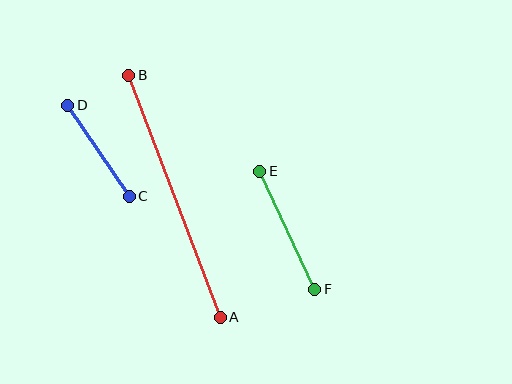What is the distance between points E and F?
The distance is approximately 130 pixels.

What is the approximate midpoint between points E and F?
The midpoint is at approximately (287, 230) pixels.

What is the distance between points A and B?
The distance is approximately 258 pixels.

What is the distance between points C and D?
The distance is approximately 110 pixels.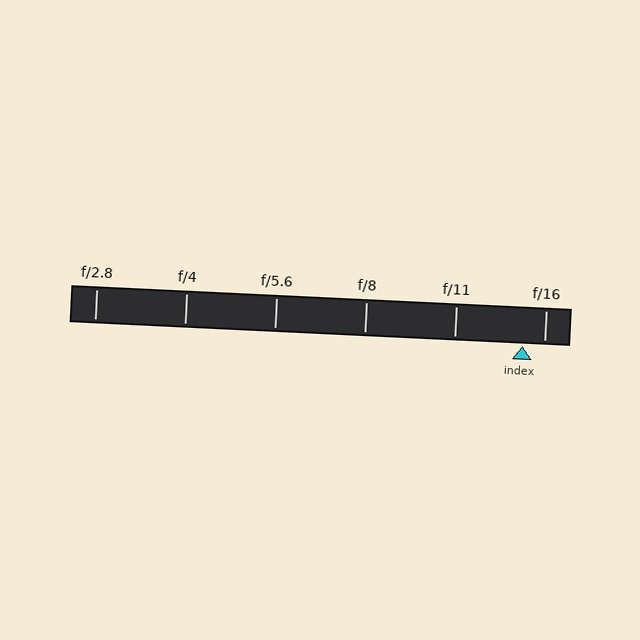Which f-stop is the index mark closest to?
The index mark is closest to f/16.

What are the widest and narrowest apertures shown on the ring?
The widest aperture shown is f/2.8 and the narrowest is f/16.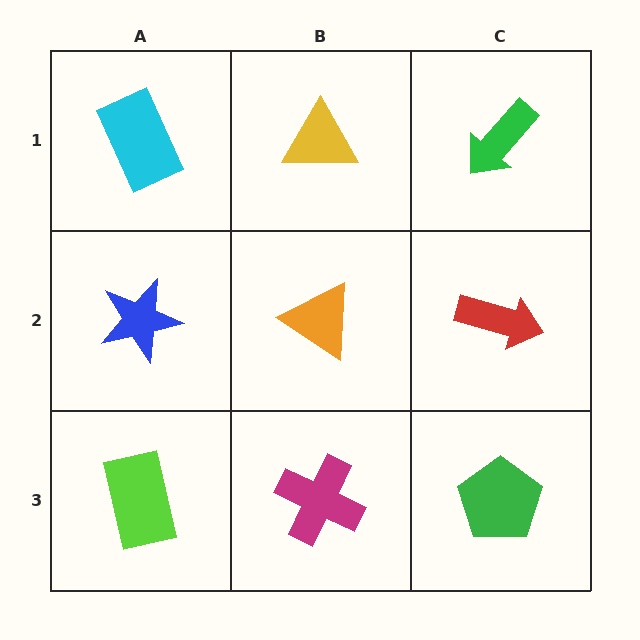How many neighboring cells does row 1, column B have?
3.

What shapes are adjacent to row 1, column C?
A red arrow (row 2, column C), a yellow triangle (row 1, column B).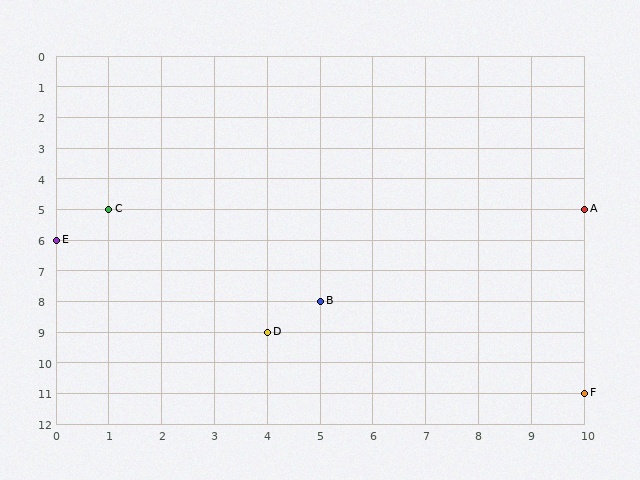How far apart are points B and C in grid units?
Points B and C are 4 columns and 3 rows apart (about 5.0 grid units diagonally).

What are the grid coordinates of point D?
Point D is at grid coordinates (4, 9).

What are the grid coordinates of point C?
Point C is at grid coordinates (1, 5).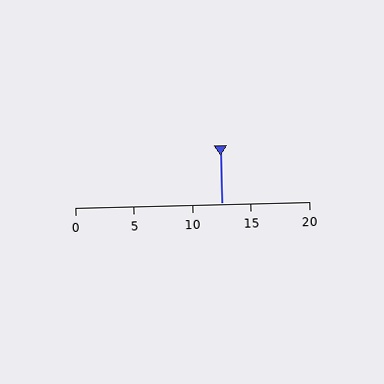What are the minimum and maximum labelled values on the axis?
The axis runs from 0 to 20.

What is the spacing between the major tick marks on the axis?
The major ticks are spaced 5 apart.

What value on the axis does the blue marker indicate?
The marker indicates approximately 12.5.